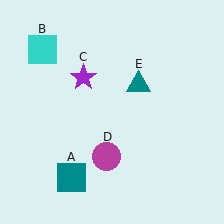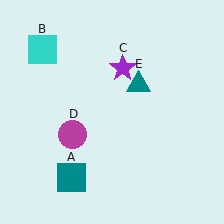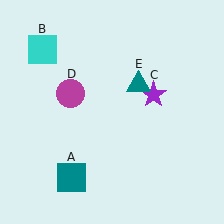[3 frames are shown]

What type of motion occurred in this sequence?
The purple star (object C), magenta circle (object D) rotated clockwise around the center of the scene.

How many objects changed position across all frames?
2 objects changed position: purple star (object C), magenta circle (object D).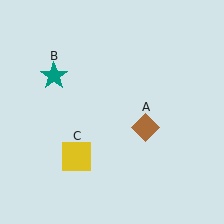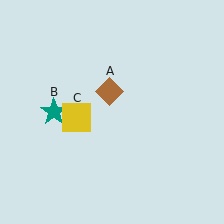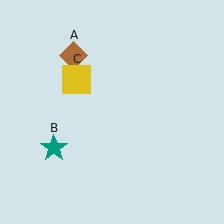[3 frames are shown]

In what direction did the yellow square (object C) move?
The yellow square (object C) moved up.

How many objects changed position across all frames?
3 objects changed position: brown diamond (object A), teal star (object B), yellow square (object C).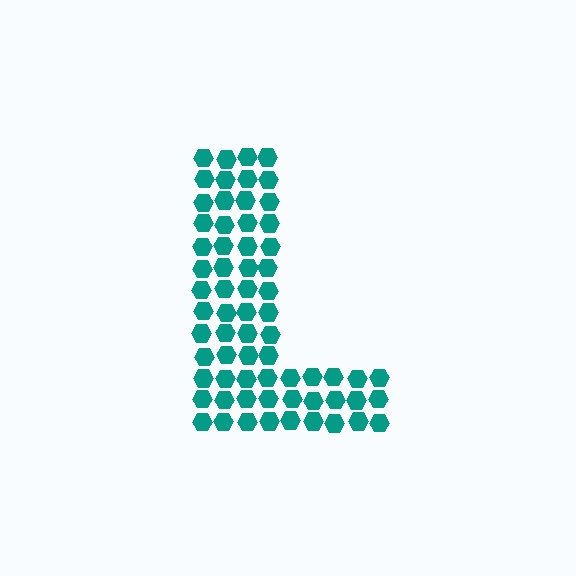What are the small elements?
The small elements are hexagons.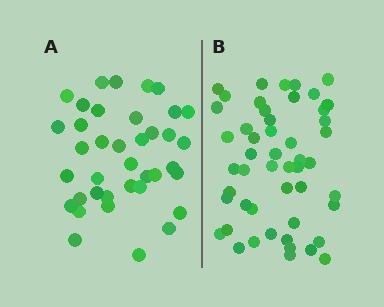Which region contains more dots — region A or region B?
Region B (the right region) has more dots.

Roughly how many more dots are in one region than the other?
Region B has roughly 12 or so more dots than region A.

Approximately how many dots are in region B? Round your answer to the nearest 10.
About 50 dots.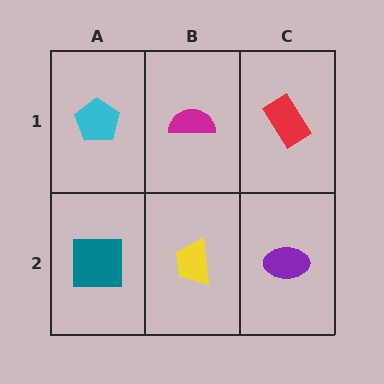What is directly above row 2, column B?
A magenta semicircle.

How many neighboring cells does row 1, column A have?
2.